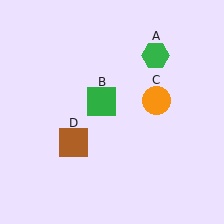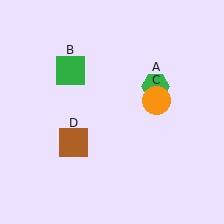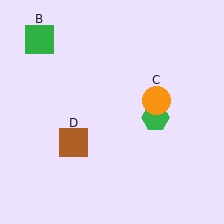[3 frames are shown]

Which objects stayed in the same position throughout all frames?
Orange circle (object C) and brown square (object D) remained stationary.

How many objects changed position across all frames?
2 objects changed position: green hexagon (object A), green square (object B).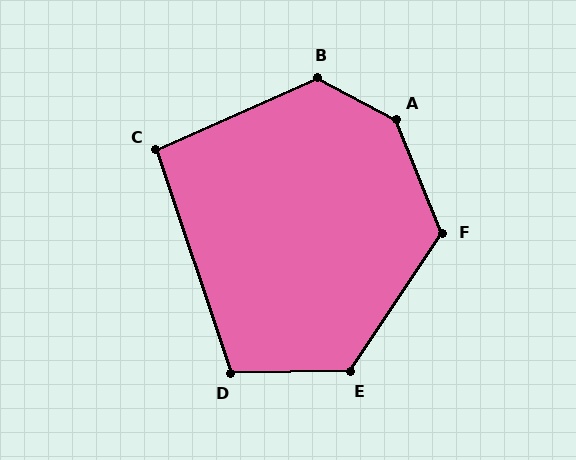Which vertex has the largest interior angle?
A, at approximately 140 degrees.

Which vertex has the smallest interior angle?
C, at approximately 96 degrees.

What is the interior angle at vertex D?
Approximately 107 degrees (obtuse).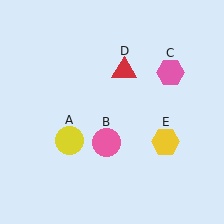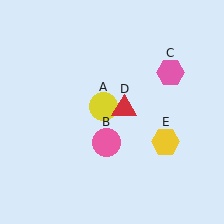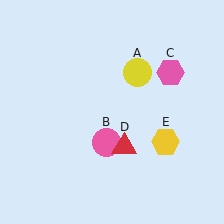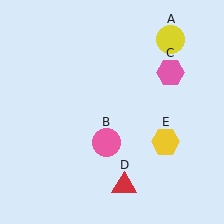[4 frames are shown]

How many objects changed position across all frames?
2 objects changed position: yellow circle (object A), red triangle (object D).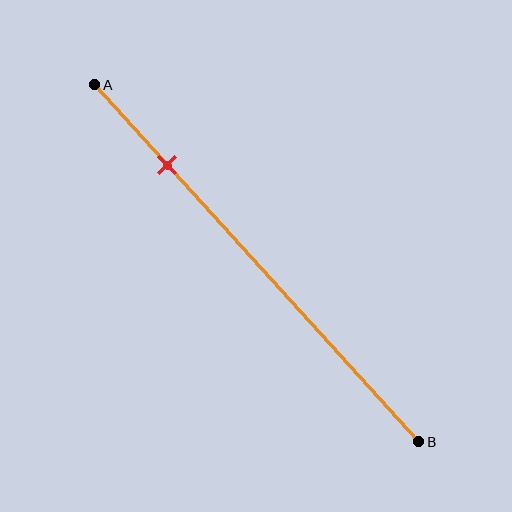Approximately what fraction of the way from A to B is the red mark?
The red mark is approximately 25% of the way from A to B.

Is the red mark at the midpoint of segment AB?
No, the mark is at about 25% from A, not at the 50% midpoint.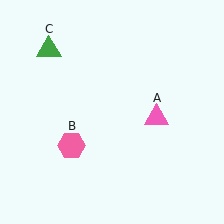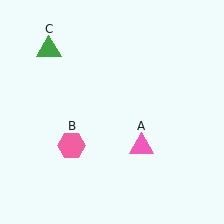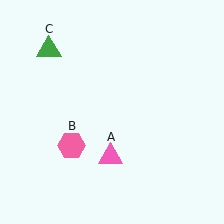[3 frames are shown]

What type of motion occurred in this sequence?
The pink triangle (object A) rotated clockwise around the center of the scene.